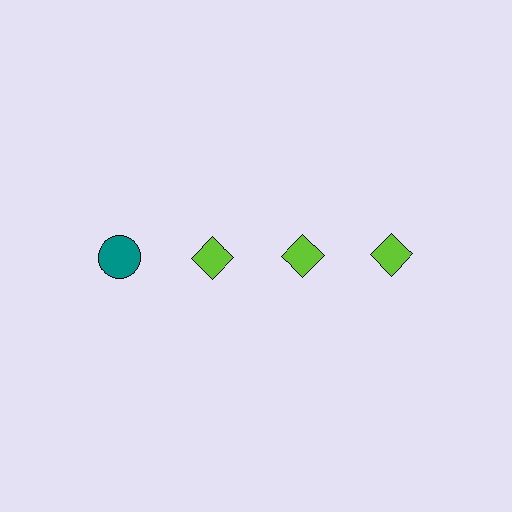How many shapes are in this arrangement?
There are 4 shapes arranged in a grid pattern.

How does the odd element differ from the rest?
It differs in both color (teal instead of lime) and shape (circle instead of diamond).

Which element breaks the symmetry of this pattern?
The teal circle in the top row, leftmost column breaks the symmetry. All other shapes are lime diamonds.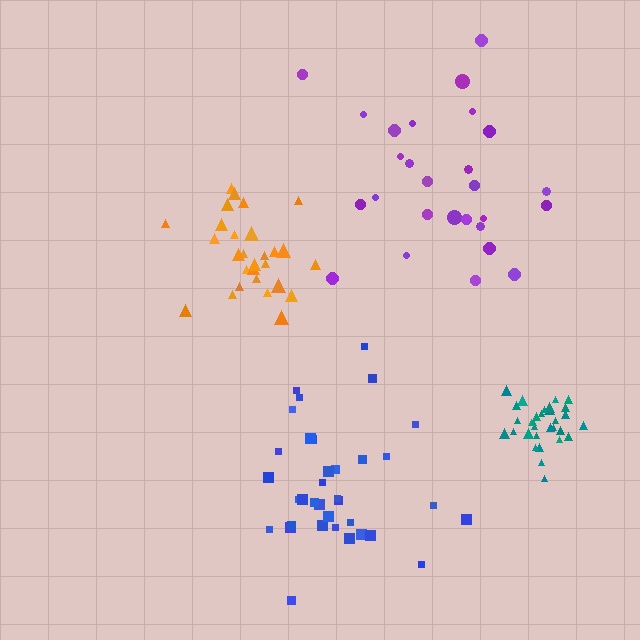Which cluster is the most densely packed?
Teal.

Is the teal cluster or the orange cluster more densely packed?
Teal.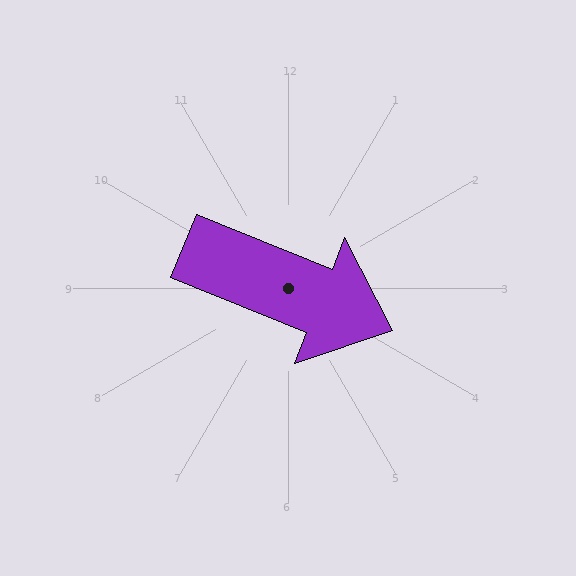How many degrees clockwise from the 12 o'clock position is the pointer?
Approximately 112 degrees.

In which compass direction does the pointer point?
East.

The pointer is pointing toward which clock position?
Roughly 4 o'clock.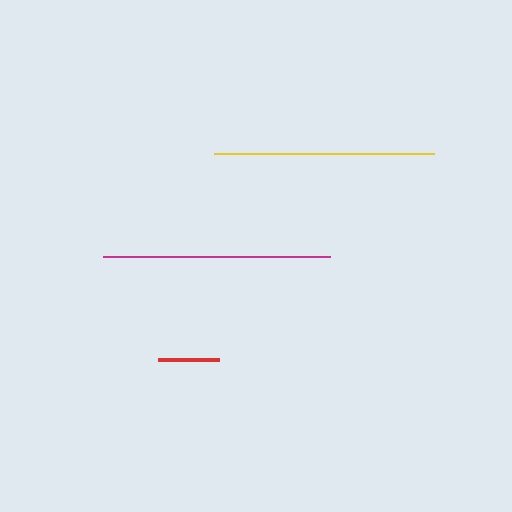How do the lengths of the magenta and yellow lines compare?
The magenta and yellow lines are approximately the same length.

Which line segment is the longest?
The magenta line is the longest at approximately 227 pixels.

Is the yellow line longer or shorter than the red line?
The yellow line is longer than the red line.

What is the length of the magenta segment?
The magenta segment is approximately 227 pixels long.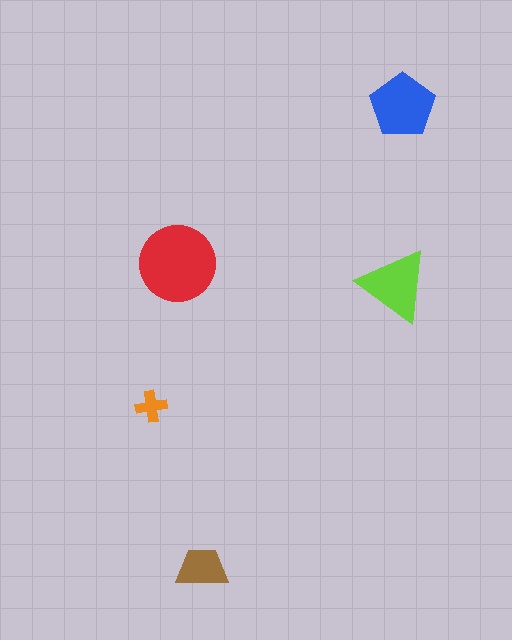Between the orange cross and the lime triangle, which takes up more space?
The lime triangle.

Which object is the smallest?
The orange cross.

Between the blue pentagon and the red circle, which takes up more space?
The red circle.